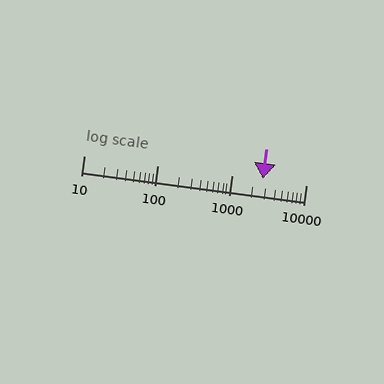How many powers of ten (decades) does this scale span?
The scale spans 3 decades, from 10 to 10000.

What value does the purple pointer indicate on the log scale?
The pointer indicates approximately 2600.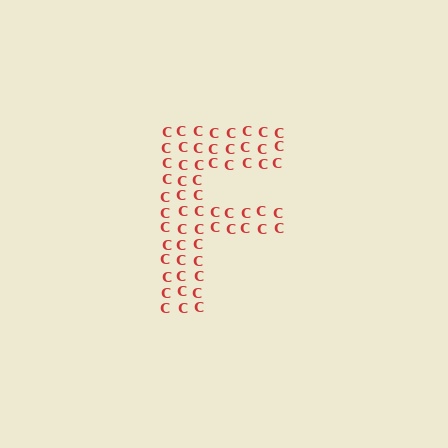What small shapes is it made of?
It is made of small letter C's.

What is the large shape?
The large shape is the letter F.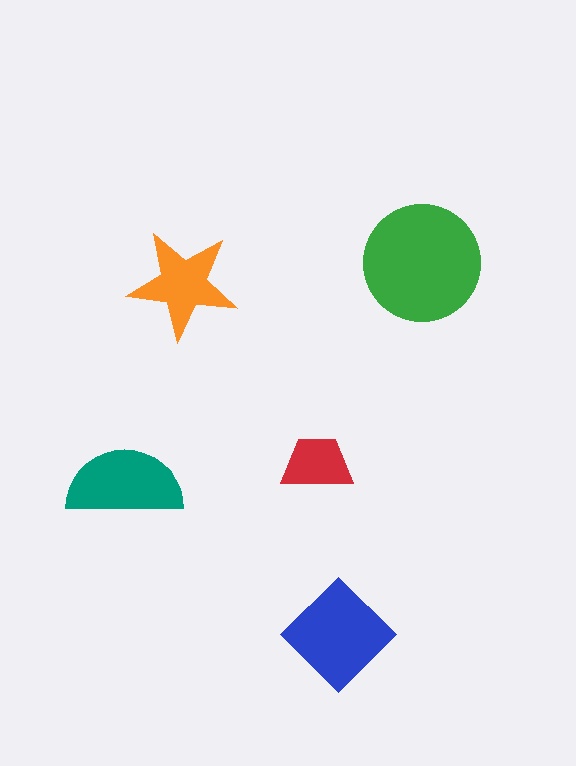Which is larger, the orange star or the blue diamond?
The blue diamond.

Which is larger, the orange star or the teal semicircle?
The teal semicircle.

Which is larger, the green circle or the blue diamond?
The green circle.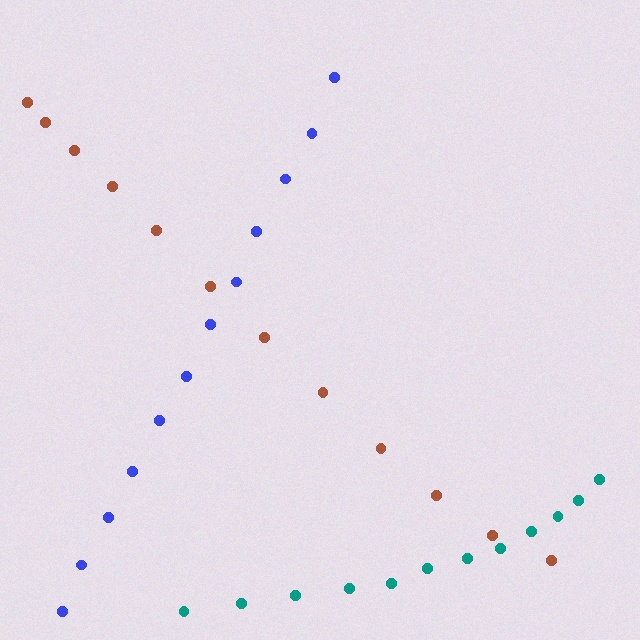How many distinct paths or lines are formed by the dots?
There are 3 distinct paths.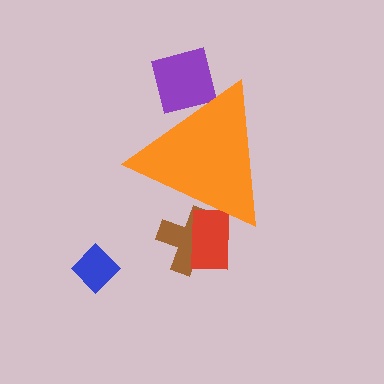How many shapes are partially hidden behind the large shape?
3 shapes are partially hidden.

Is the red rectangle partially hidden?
Yes, the red rectangle is partially hidden behind the orange triangle.